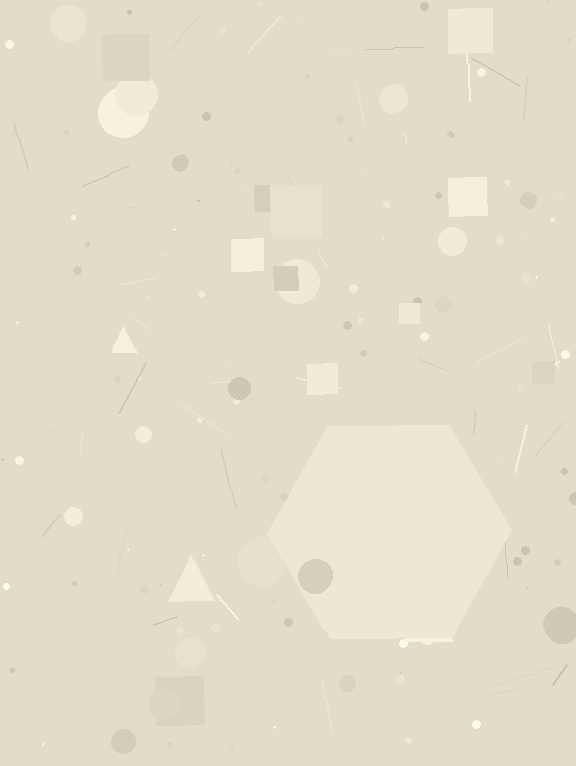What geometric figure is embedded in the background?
A hexagon is embedded in the background.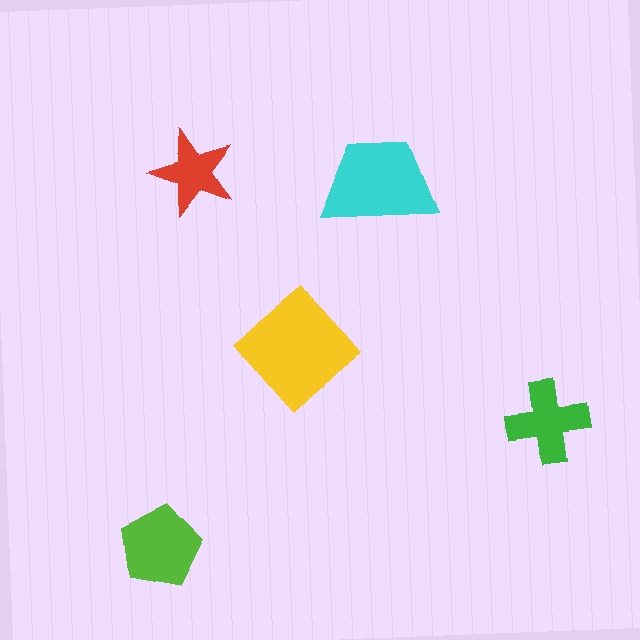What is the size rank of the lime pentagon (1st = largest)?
3rd.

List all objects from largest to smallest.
The yellow diamond, the cyan trapezoid, the lime pentagon, the green cross, the red star.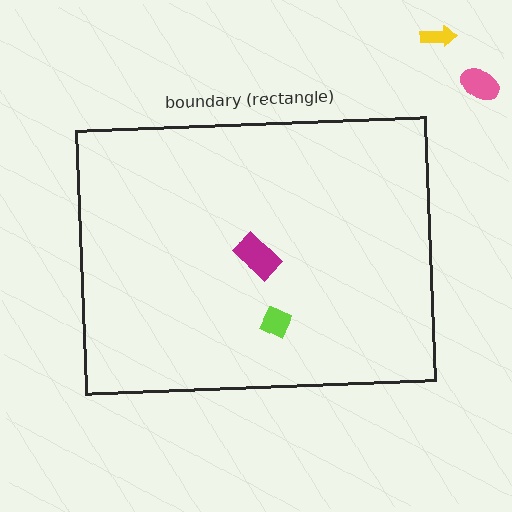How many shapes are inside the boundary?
2 inside, 2 outside.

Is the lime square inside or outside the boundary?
Inside.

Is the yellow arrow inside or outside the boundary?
Outside.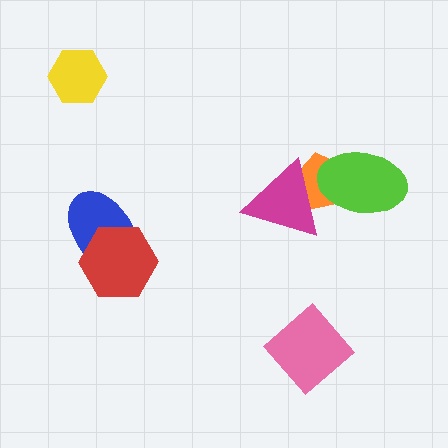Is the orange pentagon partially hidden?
Yes, it is partially covered by another shape.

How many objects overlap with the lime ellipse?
2 objects overlap with the lime ellipse.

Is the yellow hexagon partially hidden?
No, no other shape covers it.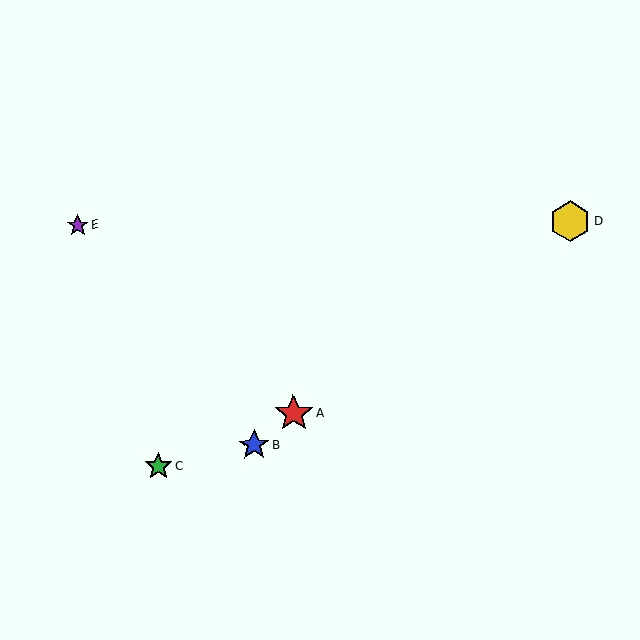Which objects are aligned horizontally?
Objects D, E are aligned horizontally.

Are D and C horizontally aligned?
No, D is at y≈222 and C is at y≈466.